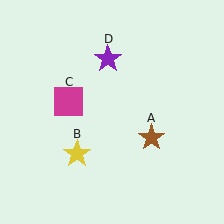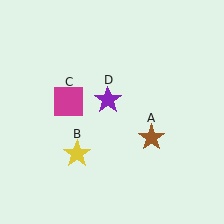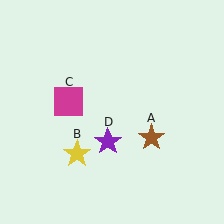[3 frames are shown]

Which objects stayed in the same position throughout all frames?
Brown star (object A) and yellow star (object B) and magenta square (object C) remained stationary.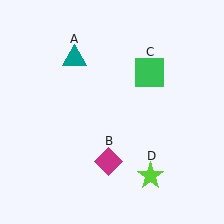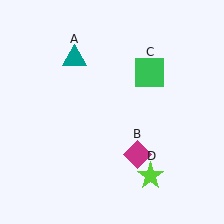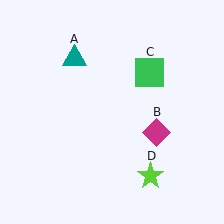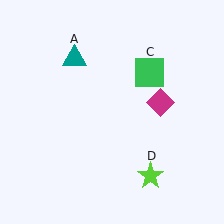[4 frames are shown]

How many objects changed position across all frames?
1 object changed position: magenta diamond (object B).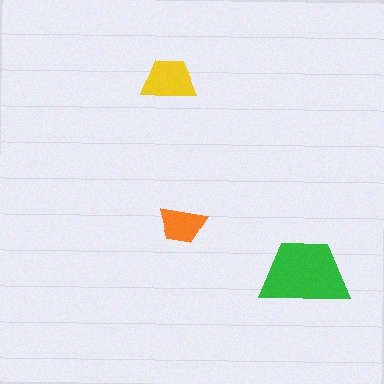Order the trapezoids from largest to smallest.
the green one, the yellow one, the orange one.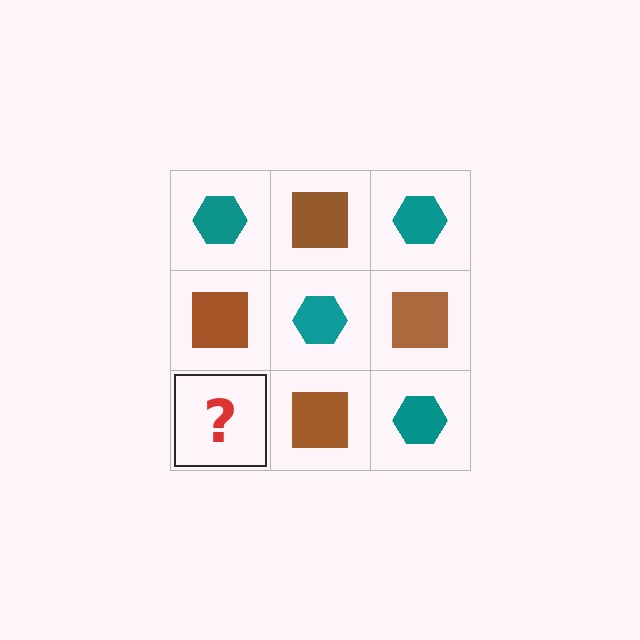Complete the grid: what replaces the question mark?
The question mark should be replaced with a teal hexagon.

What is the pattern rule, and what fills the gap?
The rule is that it alternates teal hexagon and brown square in a checkerboard pattern. The gap should be filled with a teal hexagon.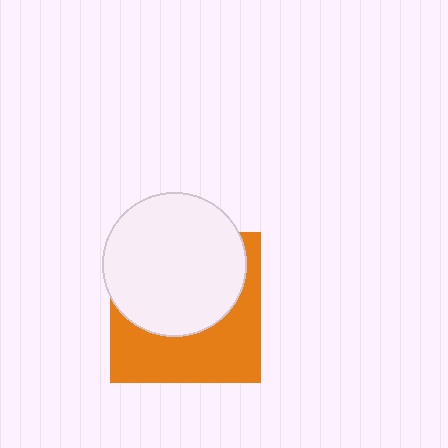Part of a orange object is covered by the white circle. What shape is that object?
It is a square.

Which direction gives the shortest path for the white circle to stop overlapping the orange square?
Moving up gives the shortest separation.